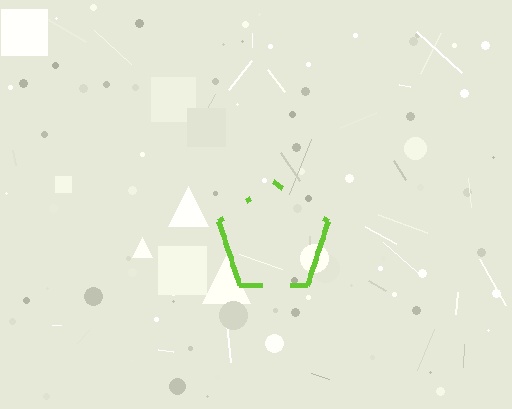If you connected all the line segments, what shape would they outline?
They would outline a pentagon.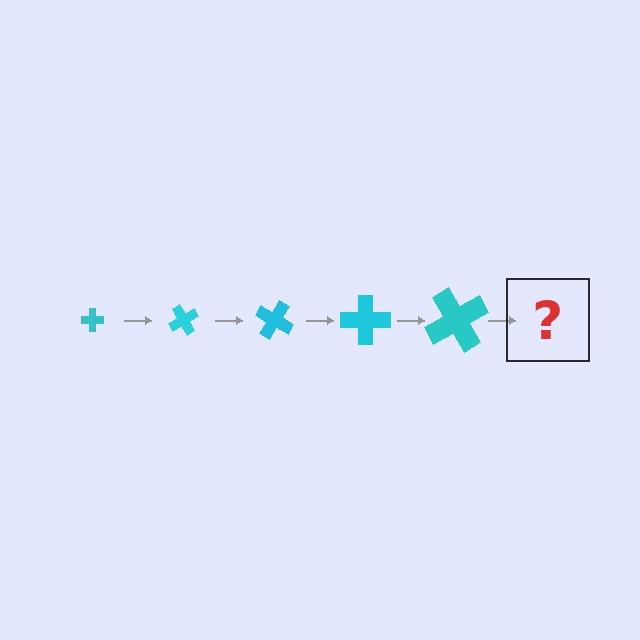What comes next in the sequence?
The next element should be a cross, larger than the previous one and rotated 300 degrees from the start.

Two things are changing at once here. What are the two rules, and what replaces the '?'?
The two rules are that the cross grows larger each step and it rotates 60 degrees each step. The '?' should be a cross, larger than the previous one and rotated 300 degrees from the start.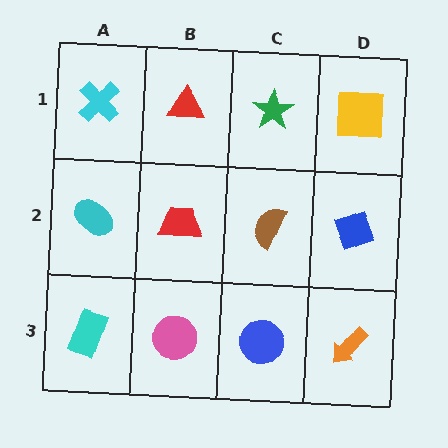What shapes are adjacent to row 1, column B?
A red trapezoid (row 2, column B), a cyan cross (row 1, column A), a green star (row 1, column C).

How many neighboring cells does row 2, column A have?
3.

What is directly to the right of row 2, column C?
A blue diamond.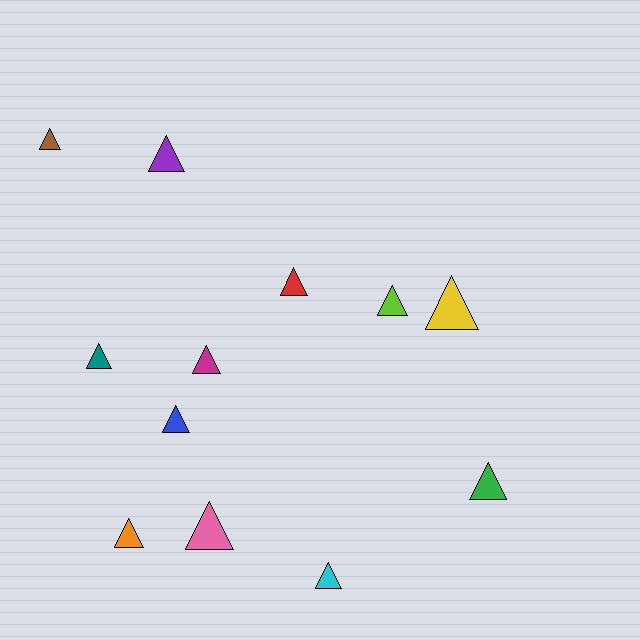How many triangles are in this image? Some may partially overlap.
There are 12 triangles.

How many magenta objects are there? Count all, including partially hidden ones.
There is 1 magenta object.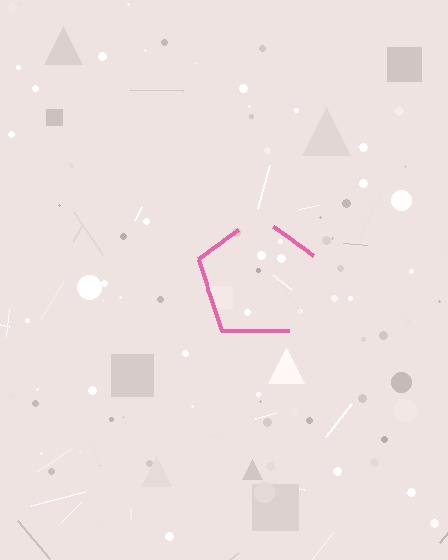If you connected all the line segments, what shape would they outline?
They would outline a pentagon.